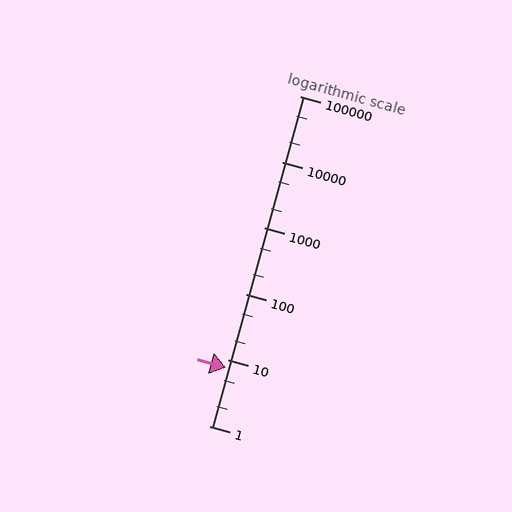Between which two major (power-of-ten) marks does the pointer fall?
The pointer is between 1 and 10.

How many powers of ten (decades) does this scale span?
The scale spans 5 decades, from 1 to 100000.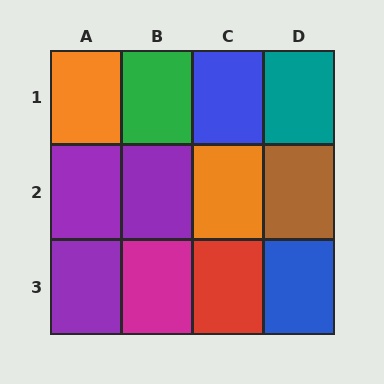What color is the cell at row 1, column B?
Green.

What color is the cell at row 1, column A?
Orange.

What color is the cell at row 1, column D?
Teal.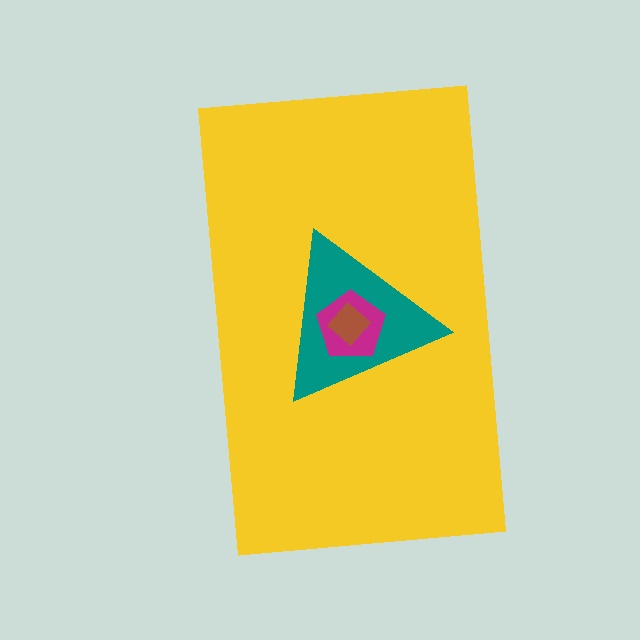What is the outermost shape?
The yellow rectangle.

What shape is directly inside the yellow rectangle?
The teal triangle.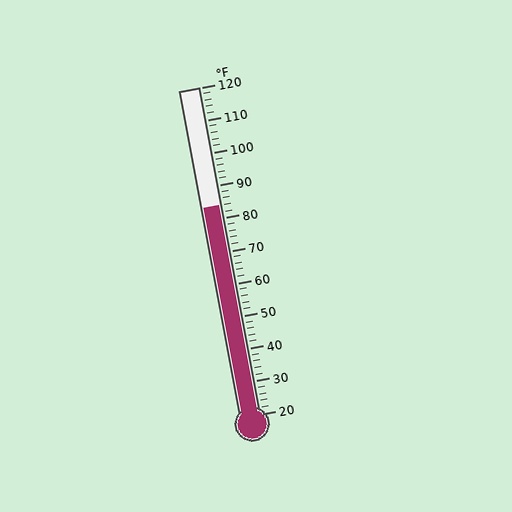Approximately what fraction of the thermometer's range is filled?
The thermometer is filled to approximately 65% of its range.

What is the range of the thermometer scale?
The thermometer scale ranges from 20°F to 120°F.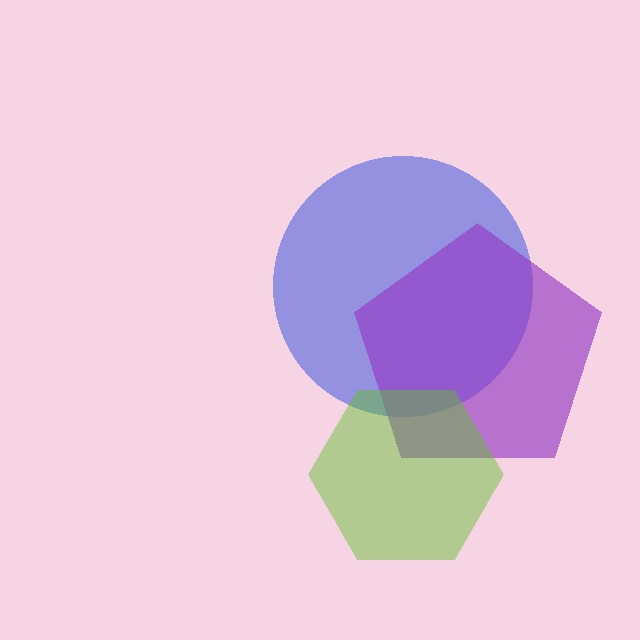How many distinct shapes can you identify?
There are 3 distinct shapes: a blue circle, a purple pentagon, a lime hexagon.